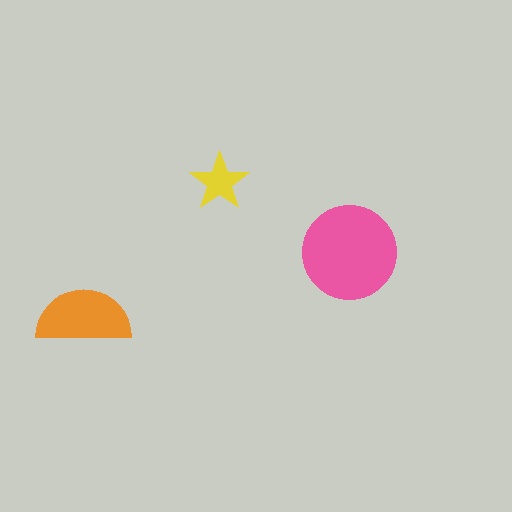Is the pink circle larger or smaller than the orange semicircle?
Larger.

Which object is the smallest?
The yellow star.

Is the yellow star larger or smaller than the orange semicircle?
Smaller.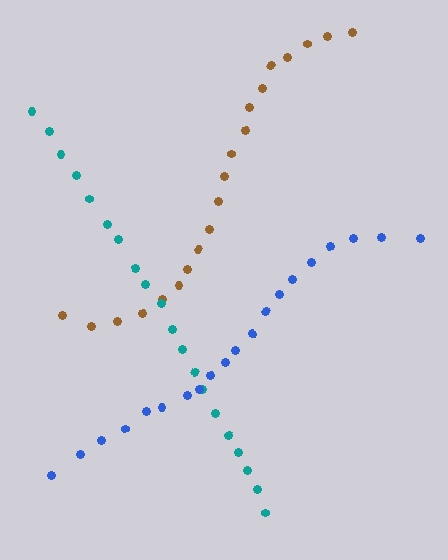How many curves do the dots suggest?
There are 3 distinct paths.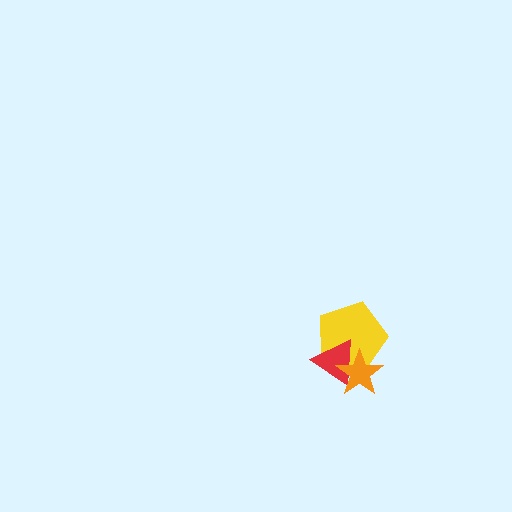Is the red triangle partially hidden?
Yes, it is partially covered by another shape.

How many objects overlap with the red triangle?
2 objects overlap with the red triangle.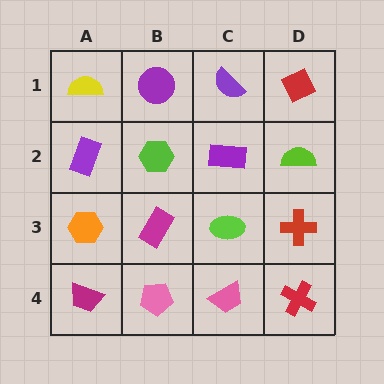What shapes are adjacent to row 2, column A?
A yellow semicircle (row 1, column A), an orange hexagon (row 3, column A), a lime hexagon (row 2, column B).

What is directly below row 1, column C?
A purple rectangle.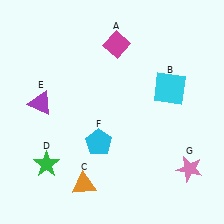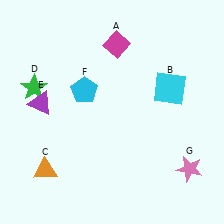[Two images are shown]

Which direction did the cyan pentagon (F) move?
The cyan pentagon (F) moved up.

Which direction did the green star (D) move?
The green star (D) moved up.